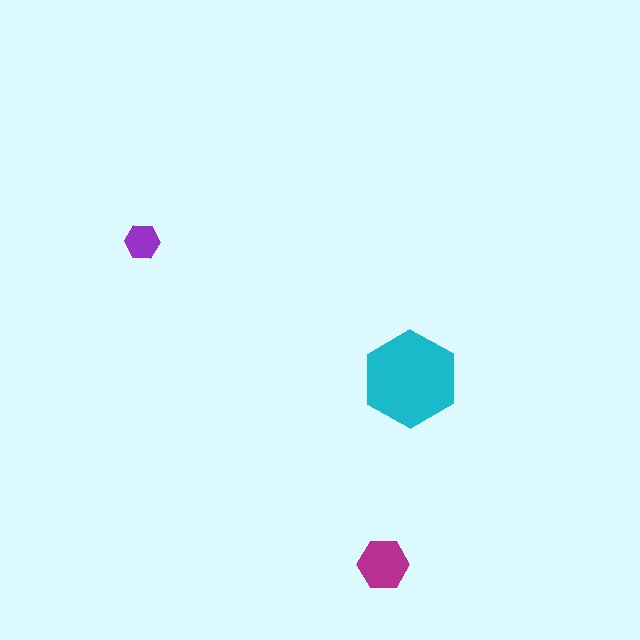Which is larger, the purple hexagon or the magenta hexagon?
The magenta one.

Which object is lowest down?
The magenta hexagon is bottommost.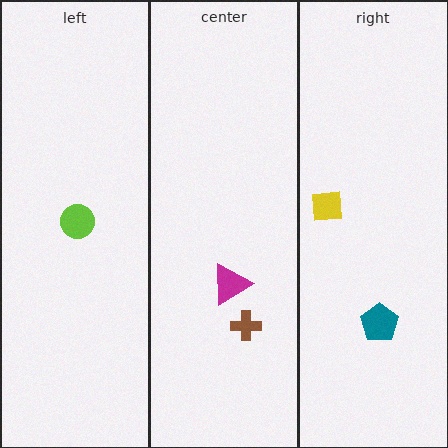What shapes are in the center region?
The brown cross, the magenta triangle.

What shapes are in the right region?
The teal pentagon, the yellow square.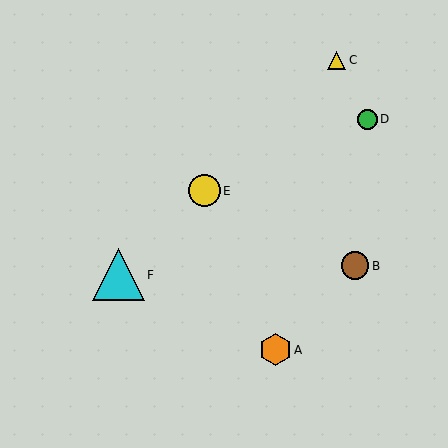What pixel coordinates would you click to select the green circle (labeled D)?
Click at (367, 119) to select the green circle D.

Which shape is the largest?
The cyan triangle (labeled F) is the largest.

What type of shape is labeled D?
Shape D is a green circle.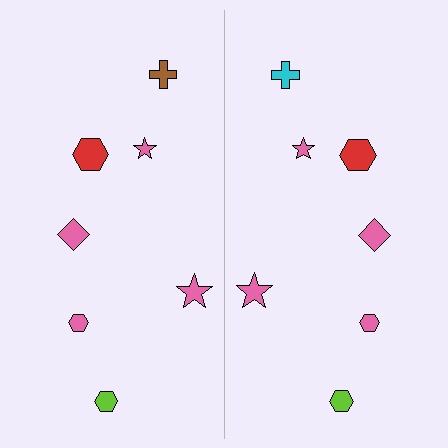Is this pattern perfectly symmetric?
No, the pattern is not perfectly symmetric. The cyan cross on the right side breaks the symmetry — its mirror counterpart is brown.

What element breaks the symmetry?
The cyan cross on the right side breaks the symmetry — its mirror counterpart is brown.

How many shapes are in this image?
There are 14 shapes in this image.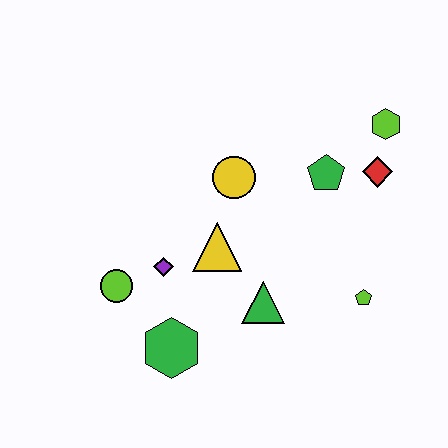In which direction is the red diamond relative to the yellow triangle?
The red diamond is to the right of the yellow triangle.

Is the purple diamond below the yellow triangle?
Yes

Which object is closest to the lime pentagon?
The green triangle is closest to the lime pentagon.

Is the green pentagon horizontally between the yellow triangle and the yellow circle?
No